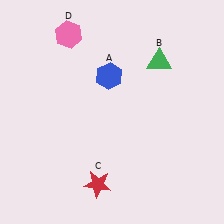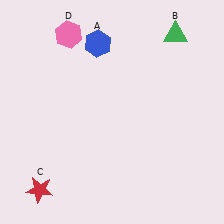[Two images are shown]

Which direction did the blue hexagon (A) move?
The blue hexagon (A) moved up.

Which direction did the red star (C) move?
The red star (C) moved left.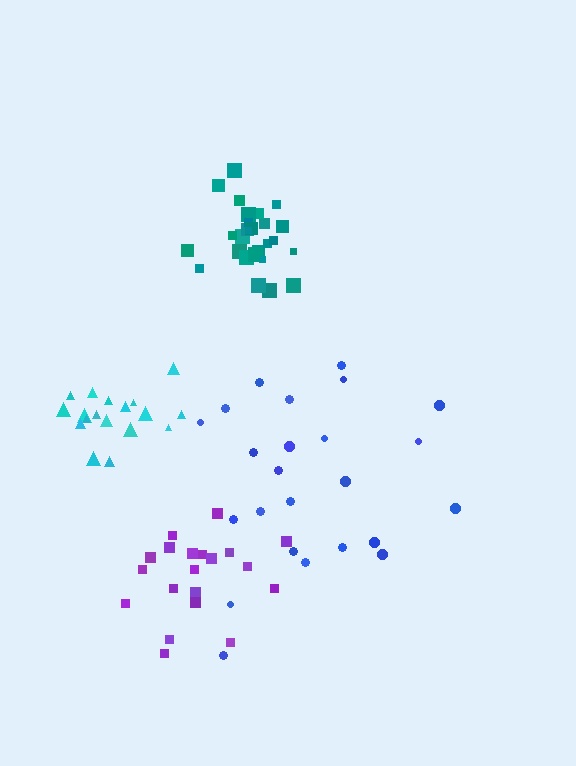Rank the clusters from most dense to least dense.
teal, cyan, purple, blue.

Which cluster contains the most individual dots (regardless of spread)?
Teal (27).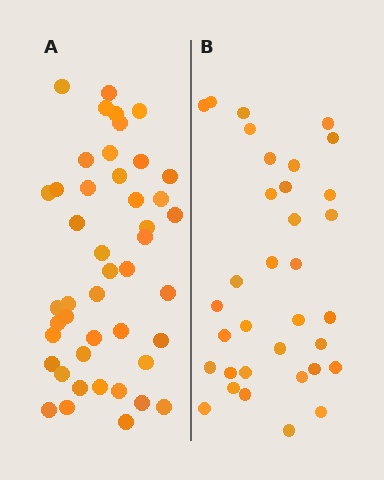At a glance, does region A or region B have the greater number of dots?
Region A (the left region) has more dots.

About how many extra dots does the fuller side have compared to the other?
Region A has roughly 12 or so more dots than region B.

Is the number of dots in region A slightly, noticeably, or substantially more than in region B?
Region A has noticeably more, but not dramatically so. The ratio is roughly 1.3 to 1.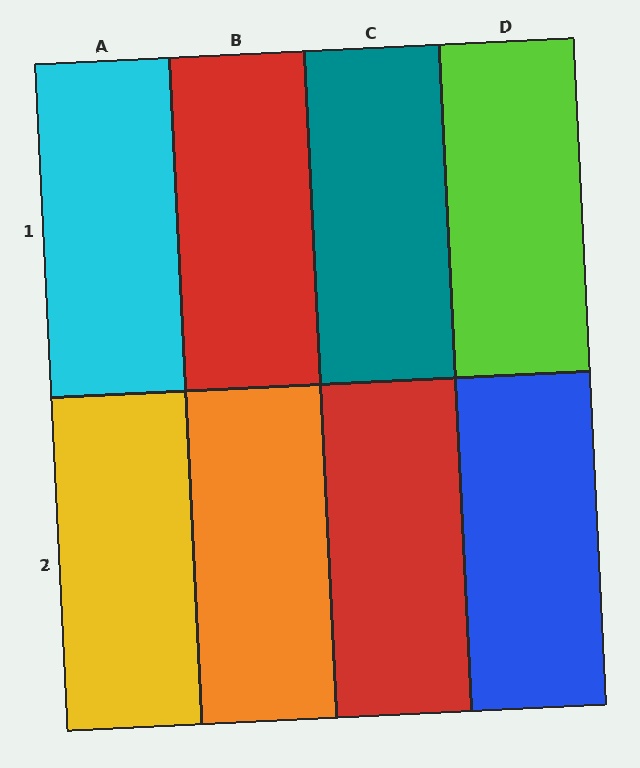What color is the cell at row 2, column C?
Red.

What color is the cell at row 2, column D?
Blue.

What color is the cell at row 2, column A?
Yellow.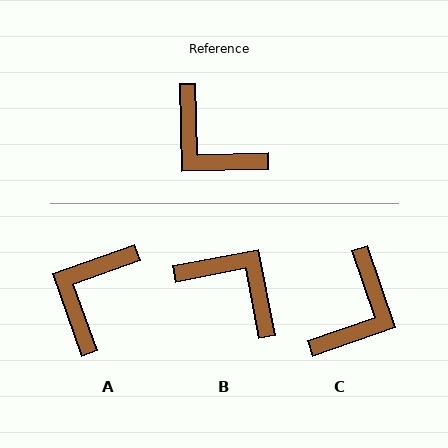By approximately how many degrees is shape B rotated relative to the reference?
Approximately 171 degrees clockwise.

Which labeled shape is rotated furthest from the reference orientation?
B, about 171 degrees away.